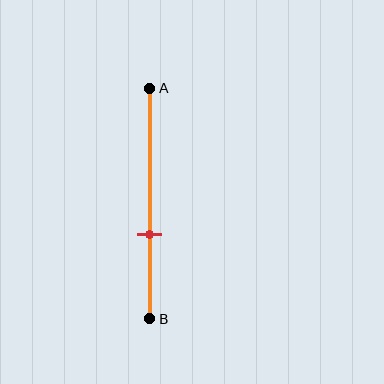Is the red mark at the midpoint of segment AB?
No, the mark is at about 65% from A, not at the 50% midpoint.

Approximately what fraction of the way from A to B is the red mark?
The red mark is approximately 65% of the way from A to B.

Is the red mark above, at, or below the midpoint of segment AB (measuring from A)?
The red mark is below the midpoint of segment AB.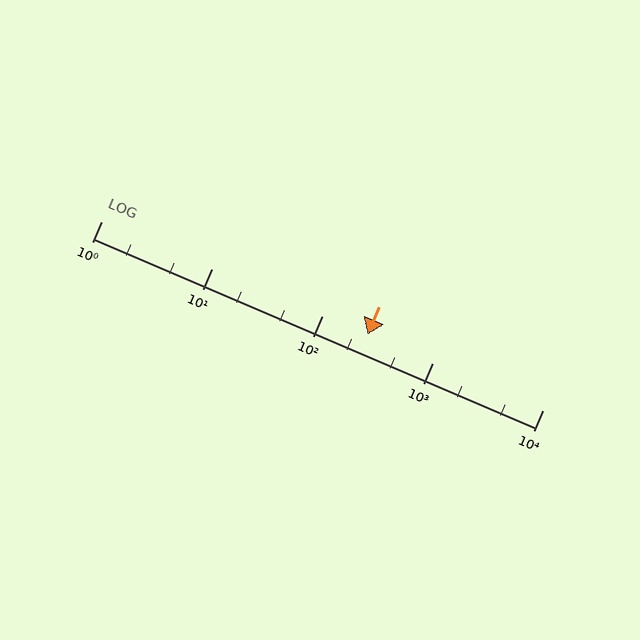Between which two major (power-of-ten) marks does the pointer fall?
The pointer is between 100 and 1000.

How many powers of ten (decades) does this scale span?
The scale spans 4 decades, from 1 to 10000.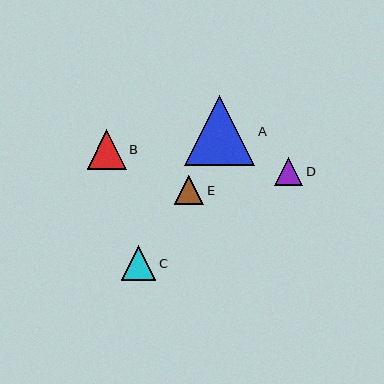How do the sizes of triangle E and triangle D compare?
Triangle E and triangle D are approximately the same size.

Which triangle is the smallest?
Triangle D is the smallest with a size of approximately 28 pixels.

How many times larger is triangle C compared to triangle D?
Triangle C is approximately 1.2 times the size of triangle D.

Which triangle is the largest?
Triangle A is the largest with a size of approximately 70 pixels.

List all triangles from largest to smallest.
From largest to smallest: A, B, C, E, D.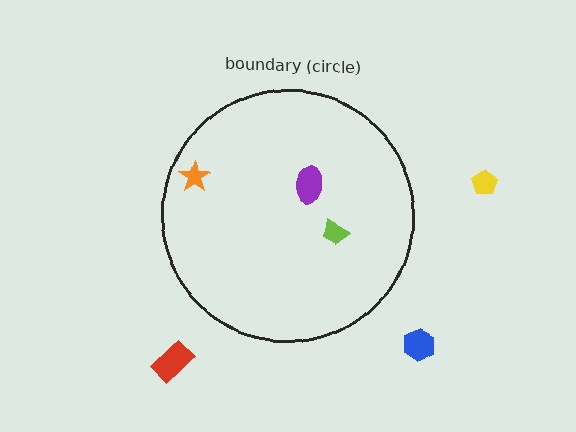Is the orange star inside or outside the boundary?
Inside.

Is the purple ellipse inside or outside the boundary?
Inside.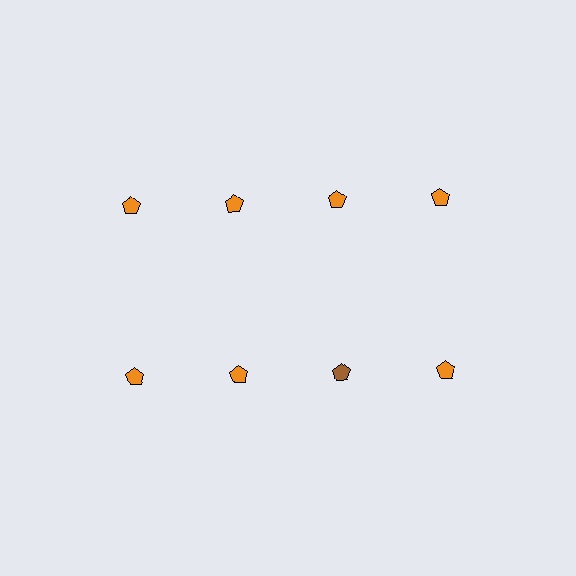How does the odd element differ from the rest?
It has a different color: brown instead of orange.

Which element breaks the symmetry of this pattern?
The brown pentagon in the second row, center column breaks the symmetry. All other shapes are orange pentagons.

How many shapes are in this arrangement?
There are 8 shapes arranged in a grid pattern.